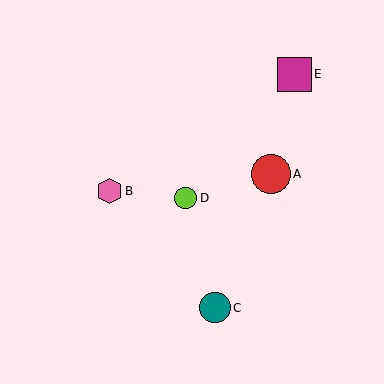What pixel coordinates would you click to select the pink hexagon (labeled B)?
Click at (110, 191) to select the pink hexagon B.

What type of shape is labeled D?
Shape D is a lime circle.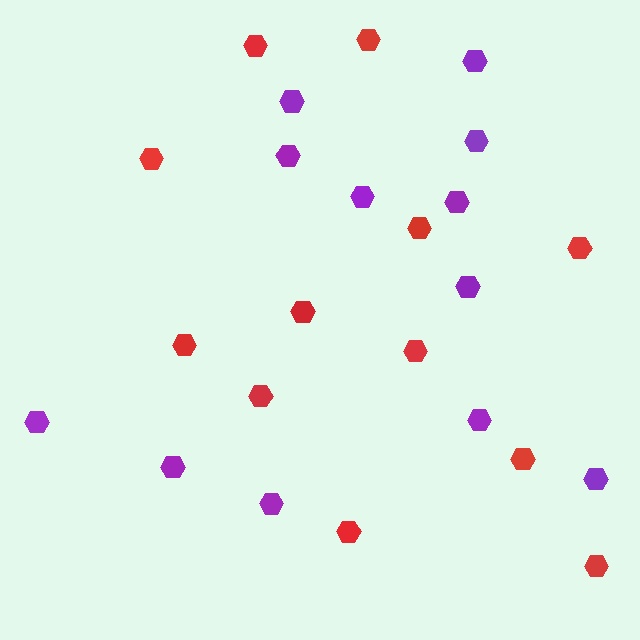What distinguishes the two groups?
There are 2 groups: one group of red hexagons (12) and one group of purple hexagons (12).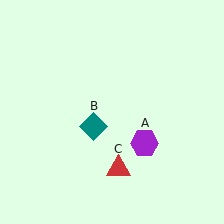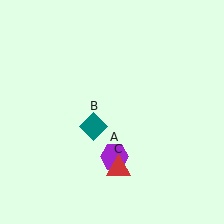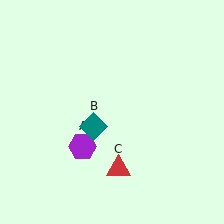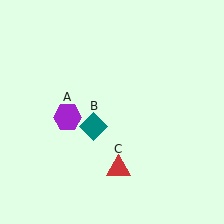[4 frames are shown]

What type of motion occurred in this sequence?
The purple hexagon (object A) rotated clockwise around the center of the scene.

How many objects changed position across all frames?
1 object changed position: purple hexagon (object A).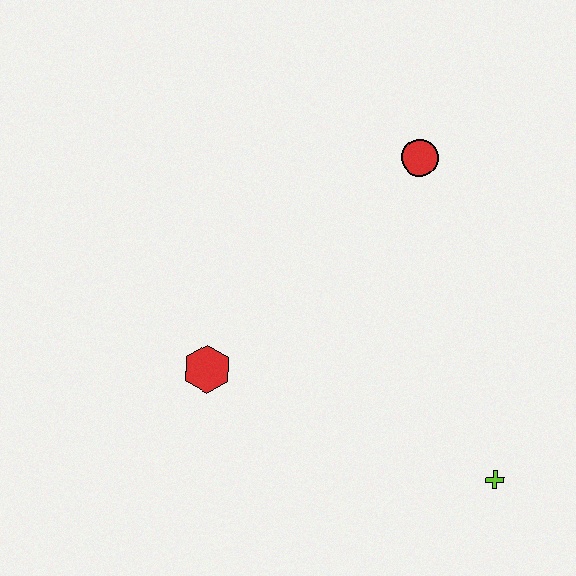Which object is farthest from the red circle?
The lime cross is farthest from the red circle.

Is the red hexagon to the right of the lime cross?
No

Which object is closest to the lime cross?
The red hexagon is closest to the lime cross.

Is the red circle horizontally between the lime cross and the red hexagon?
Yes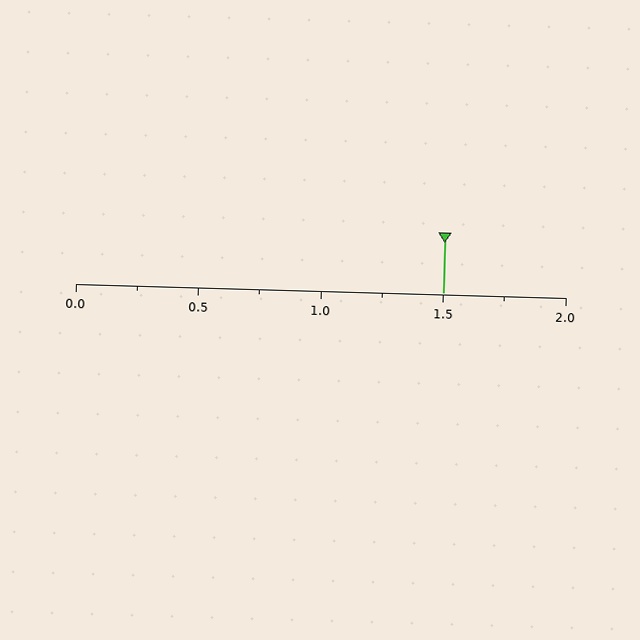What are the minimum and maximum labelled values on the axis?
The axis runs from 0.0 to 2.0.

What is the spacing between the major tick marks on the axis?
The major ticks are spaced 0.5 apart.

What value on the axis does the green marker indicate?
The marker indicates approximately 1.5.